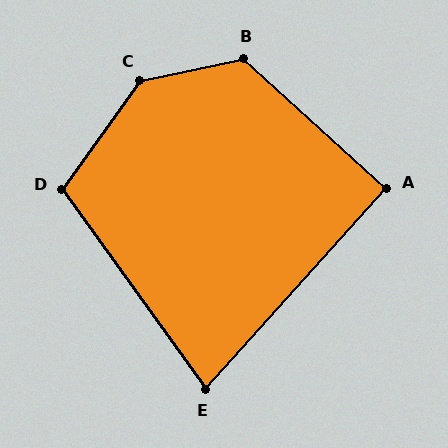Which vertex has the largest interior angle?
C, at approximately 138 degrees.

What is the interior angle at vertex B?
Approximately 126 degrees (obtuse).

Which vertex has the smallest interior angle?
E, at approximately 78 degrees.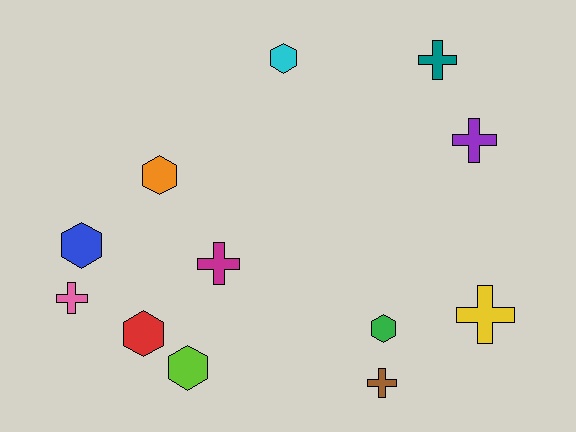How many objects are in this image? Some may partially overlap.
There are 12 objects.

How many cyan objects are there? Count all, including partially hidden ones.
There is 1 cyan object.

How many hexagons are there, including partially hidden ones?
There are 6 hexagons.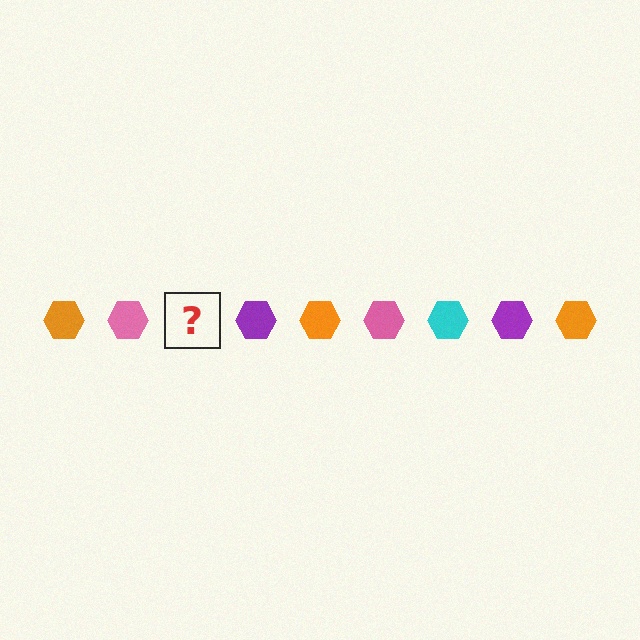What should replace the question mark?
The question mark should be replaced with a cyan hexagon.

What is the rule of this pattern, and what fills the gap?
The rule is that the pattern cycles through orange, pink, cyan, purple hexagons. The gap should be filled with a cyan hexagon.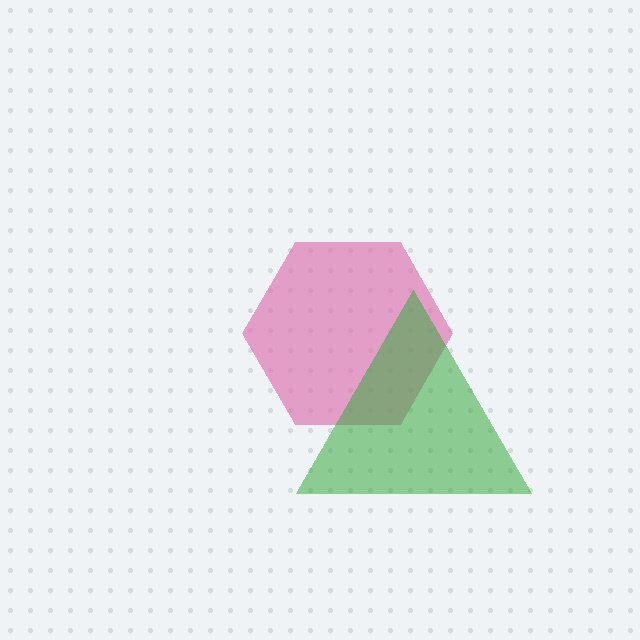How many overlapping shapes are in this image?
There are 2 overlapping shapes in the image.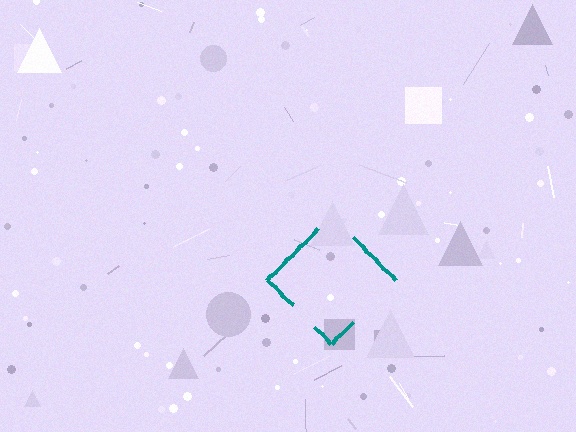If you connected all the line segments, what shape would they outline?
They would outline a diamond.